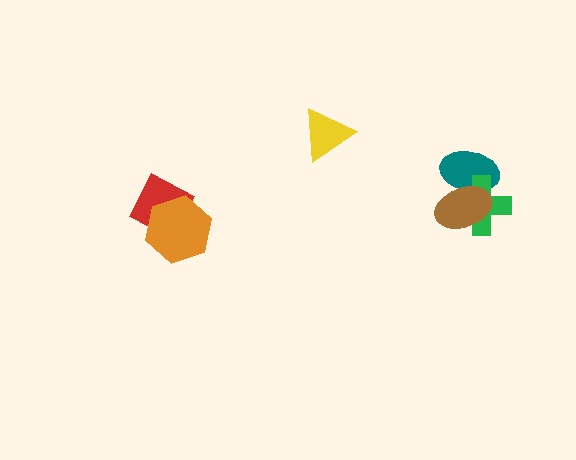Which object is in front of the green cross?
The brown ellipse is in front of the green cross.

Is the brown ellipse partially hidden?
No, no other shape covers it.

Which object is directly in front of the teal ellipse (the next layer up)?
The green cross is directly in front of the teal ellipse.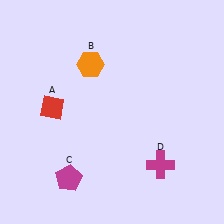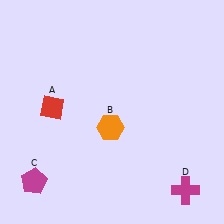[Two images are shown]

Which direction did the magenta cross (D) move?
The magenta cross (D) moved down.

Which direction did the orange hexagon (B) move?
The orange hexagon (B) moved down.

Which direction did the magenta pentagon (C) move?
The magenta pentagon (C) moved left.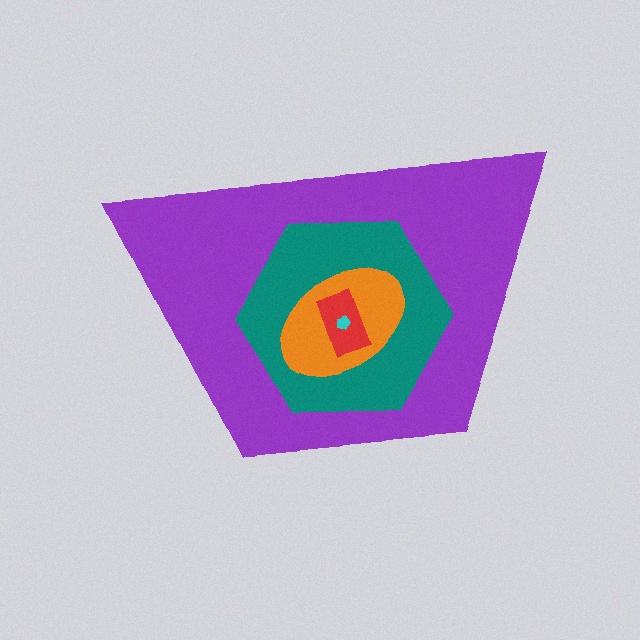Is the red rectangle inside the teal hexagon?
Yes.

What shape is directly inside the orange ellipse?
The red rectangle.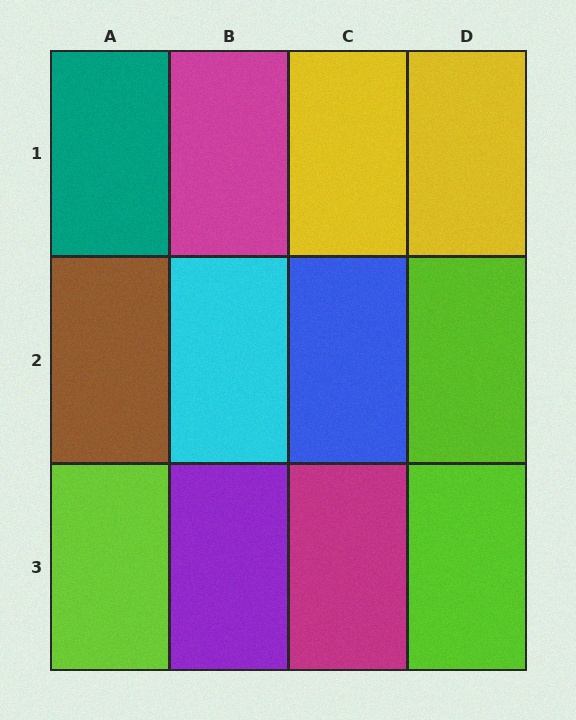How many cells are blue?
1 cell is blue.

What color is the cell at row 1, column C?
Yellow.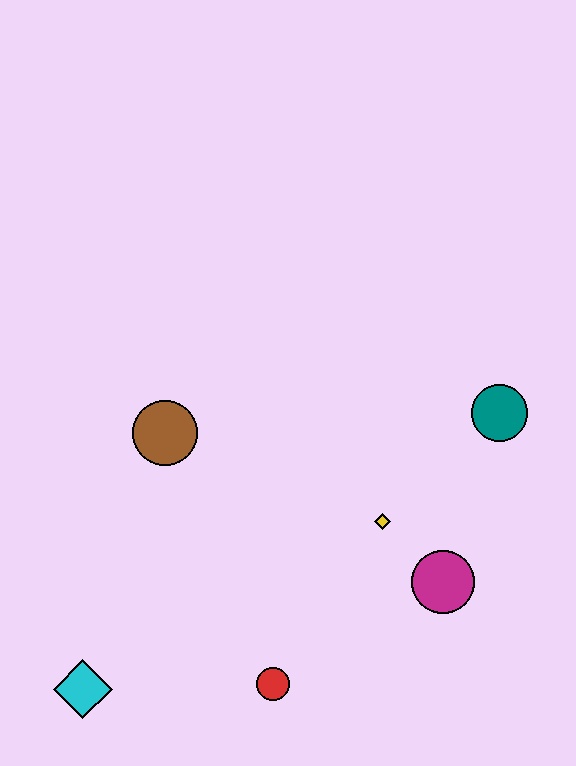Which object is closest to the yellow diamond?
The magenta circle is closest to the yellow diamond.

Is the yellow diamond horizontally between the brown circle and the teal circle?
Yes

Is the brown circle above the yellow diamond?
Yes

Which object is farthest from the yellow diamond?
The cyan diamond is farthest from the yellow diamond.